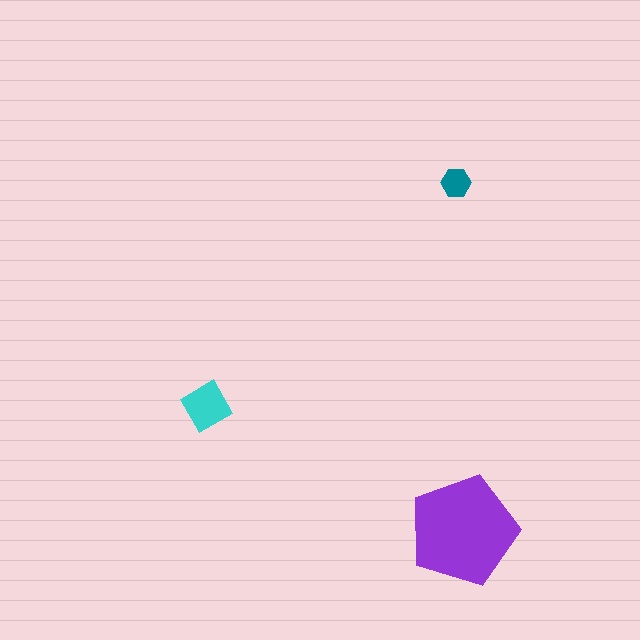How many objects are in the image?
There are 3 objects in the image.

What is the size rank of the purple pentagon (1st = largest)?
1st.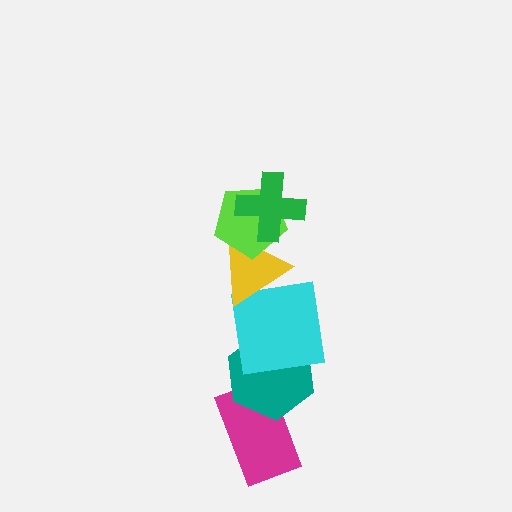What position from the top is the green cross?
The green cross is 1st from the top.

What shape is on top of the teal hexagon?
The cyan square is on top of the teal hexagon.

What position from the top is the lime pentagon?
The lime pentagon is 2nd from the top.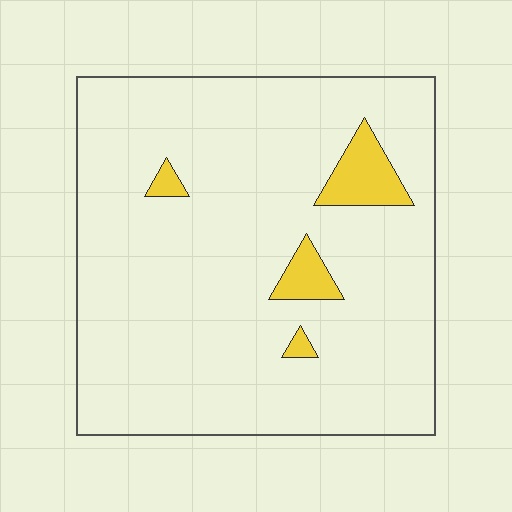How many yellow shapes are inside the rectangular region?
4.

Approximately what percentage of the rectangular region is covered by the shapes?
Approximately 5%.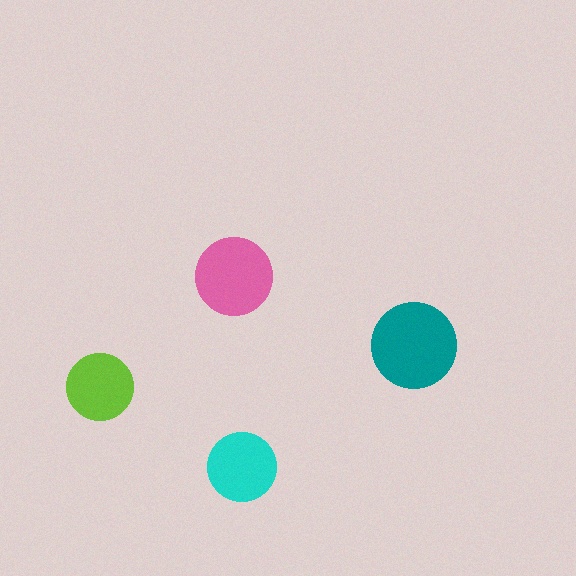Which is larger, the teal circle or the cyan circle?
The teal one.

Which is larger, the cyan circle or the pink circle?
The pink one.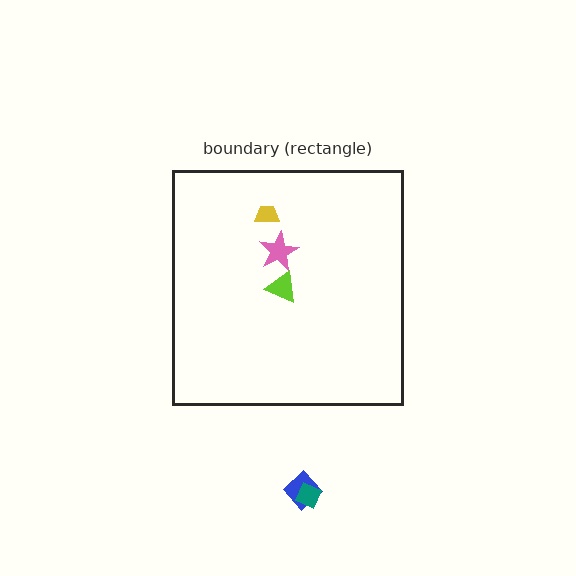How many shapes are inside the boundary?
3 inside, 2 outside.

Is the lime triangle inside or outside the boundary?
Inside.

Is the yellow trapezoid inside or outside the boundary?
Inside.